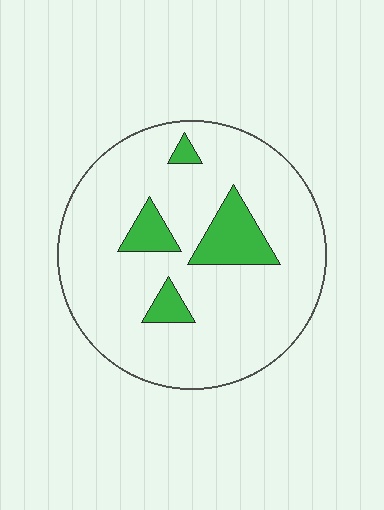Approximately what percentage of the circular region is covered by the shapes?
Approximately 15%.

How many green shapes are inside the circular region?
4.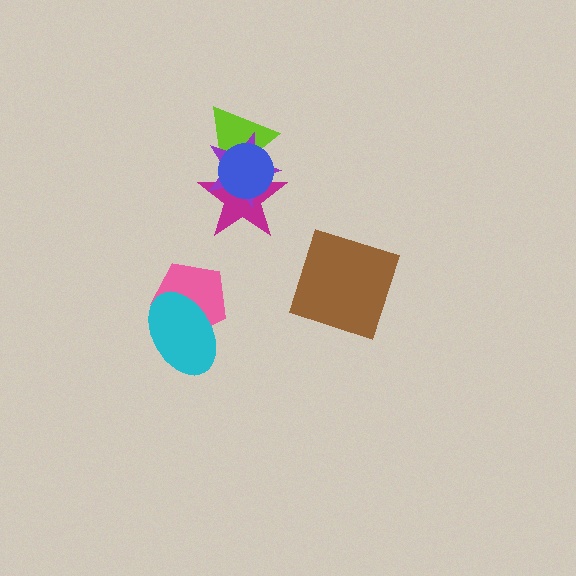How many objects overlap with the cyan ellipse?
1 object overlaps with the cyan ellipse.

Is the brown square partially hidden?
No, no other shape covers it.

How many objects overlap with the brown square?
0 objects overlap with the brown square.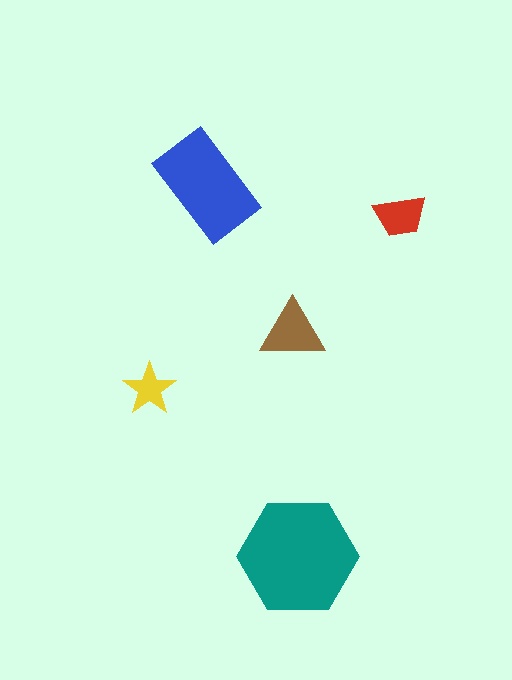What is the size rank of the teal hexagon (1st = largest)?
1st.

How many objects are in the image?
There are 5 objects in the image.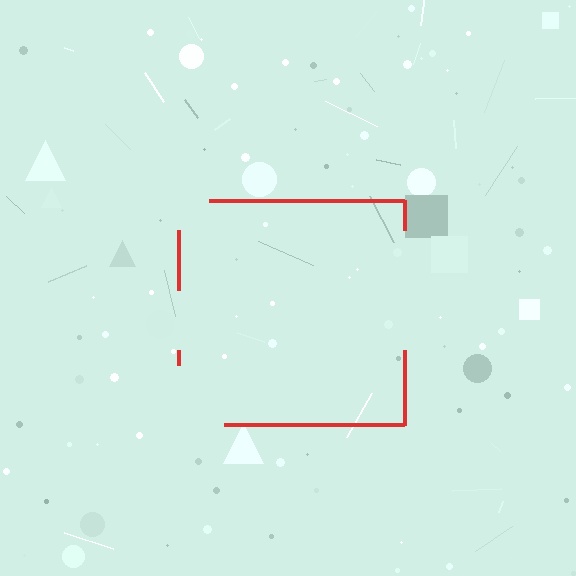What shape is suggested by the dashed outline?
The dashed outline suggests a square.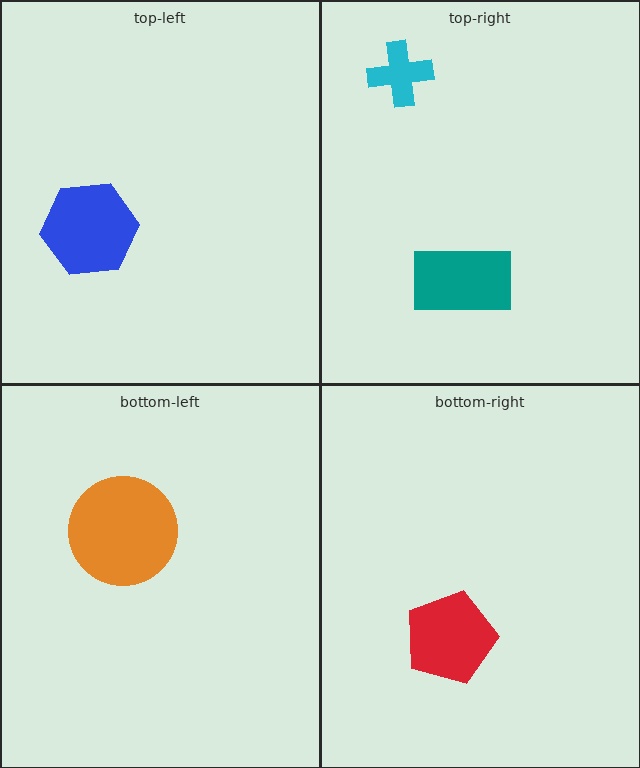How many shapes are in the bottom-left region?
1.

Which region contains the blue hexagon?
The top-left region.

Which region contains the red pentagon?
The bottom-right region.